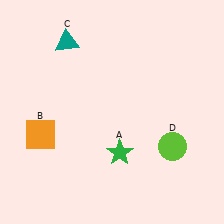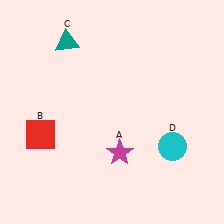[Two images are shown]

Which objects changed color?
A changed from green to magenta. B changed from orange to red. D changed from lime to cyan.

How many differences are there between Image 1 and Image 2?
There are 3 differences between the two images.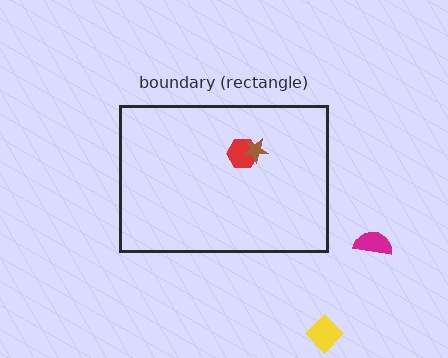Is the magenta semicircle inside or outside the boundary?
Outside.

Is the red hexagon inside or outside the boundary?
Inside.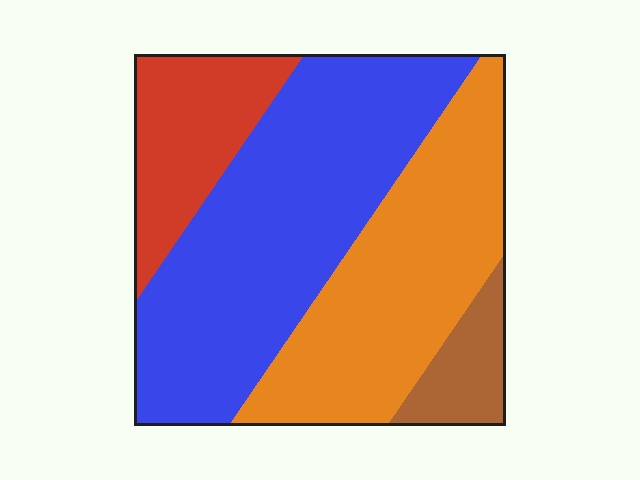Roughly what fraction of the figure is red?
Red covers about 15% of the figure.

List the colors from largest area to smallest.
From largest to smallest: blue, orange, red, brown.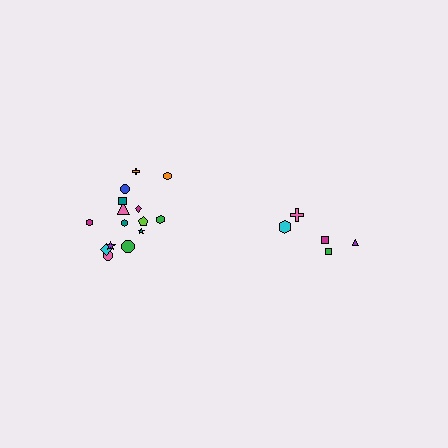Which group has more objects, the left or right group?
The left group.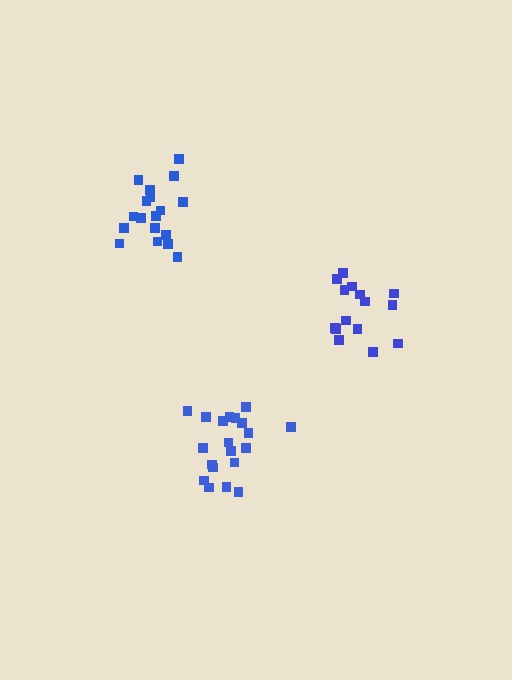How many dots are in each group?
Group 1: 20 dots, Group 2: 18 dots, Group 3: 15 dots (53 total).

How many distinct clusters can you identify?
There are 3 distinct clusters.